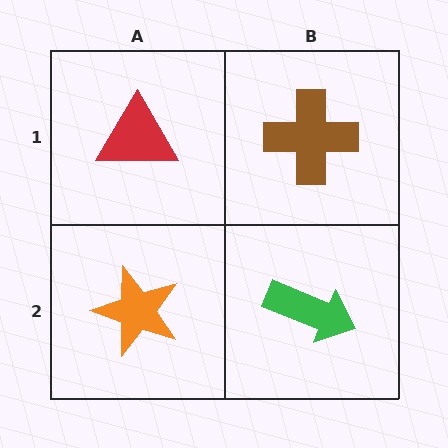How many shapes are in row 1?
2 shapes.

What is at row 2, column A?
An orange star.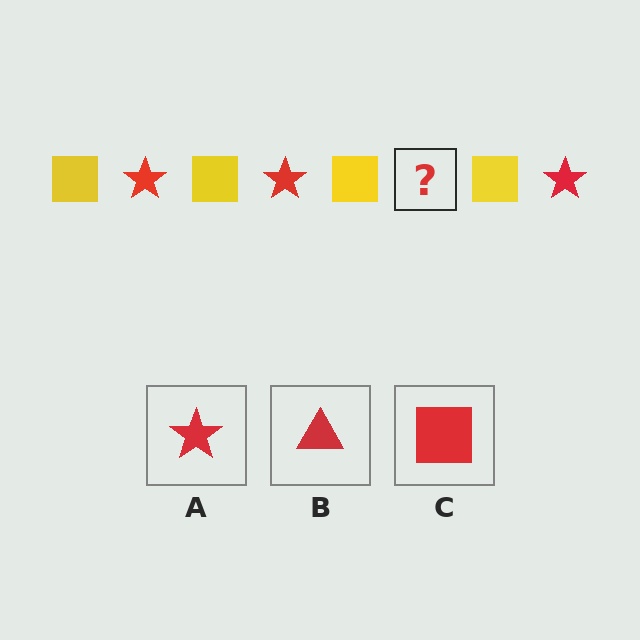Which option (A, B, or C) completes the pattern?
A.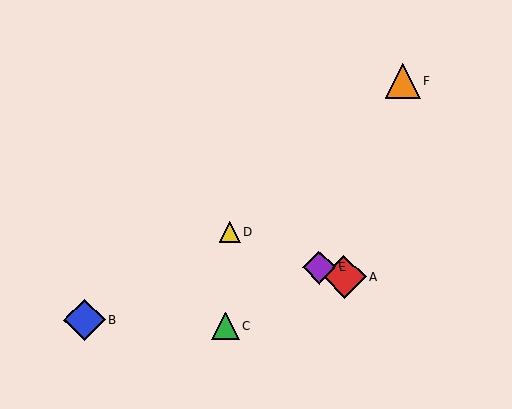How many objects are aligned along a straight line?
3 objects (A, D, E) are aligned along a straight line.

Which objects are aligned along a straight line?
Objects A, D, E are aligned along a straight line.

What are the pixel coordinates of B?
Object B is at (84, 320).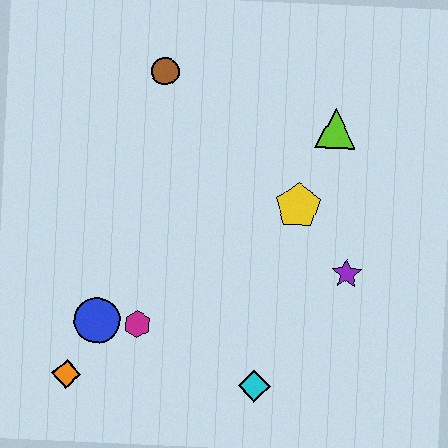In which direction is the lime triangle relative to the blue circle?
The lime triangle is to the right of the blue circle.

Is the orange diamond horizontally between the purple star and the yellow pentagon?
No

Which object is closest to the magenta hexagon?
The blue circle is closest to the magenta hexagon.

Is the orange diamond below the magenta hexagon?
Yes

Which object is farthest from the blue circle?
The lime triangle is farthest from the blue circle.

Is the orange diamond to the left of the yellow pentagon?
Yes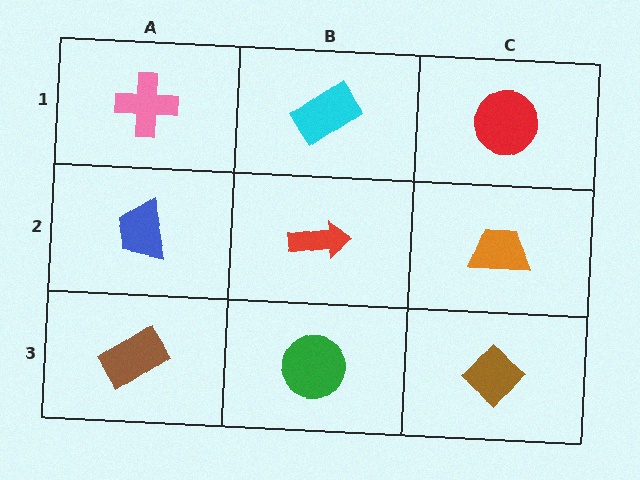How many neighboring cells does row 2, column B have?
4.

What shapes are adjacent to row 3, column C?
An orange trapezoid (row 2, column C), a green circle (row 3, column B).